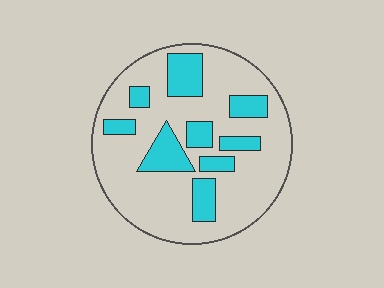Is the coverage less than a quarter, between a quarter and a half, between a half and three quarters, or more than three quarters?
Between a quarter and a half.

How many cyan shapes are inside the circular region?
9.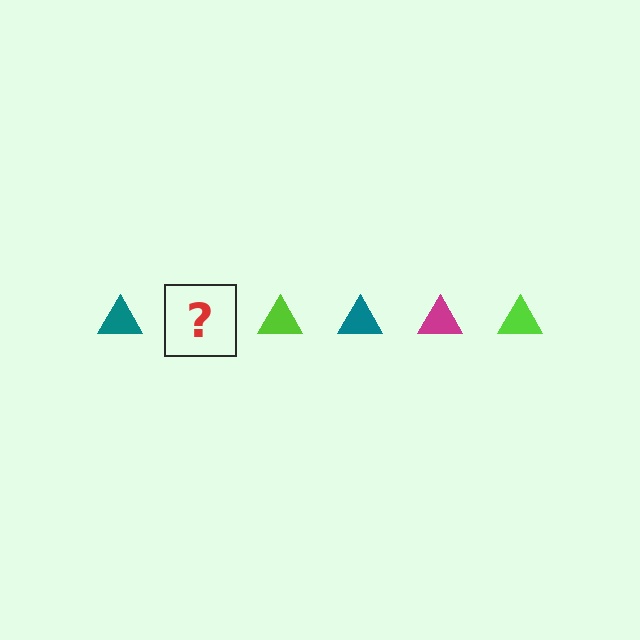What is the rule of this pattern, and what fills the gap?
The rule is that the pattern cycles through teal, magenta, lime triangles. The gap should be filled with a magenta triangle.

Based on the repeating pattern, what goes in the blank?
The blank should be a magenta triangle.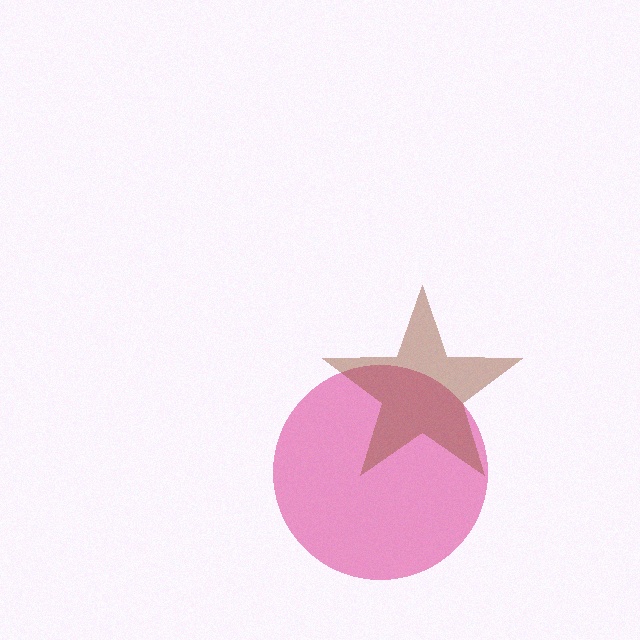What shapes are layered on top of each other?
The layered shapes are: a magenta circle, a brown star.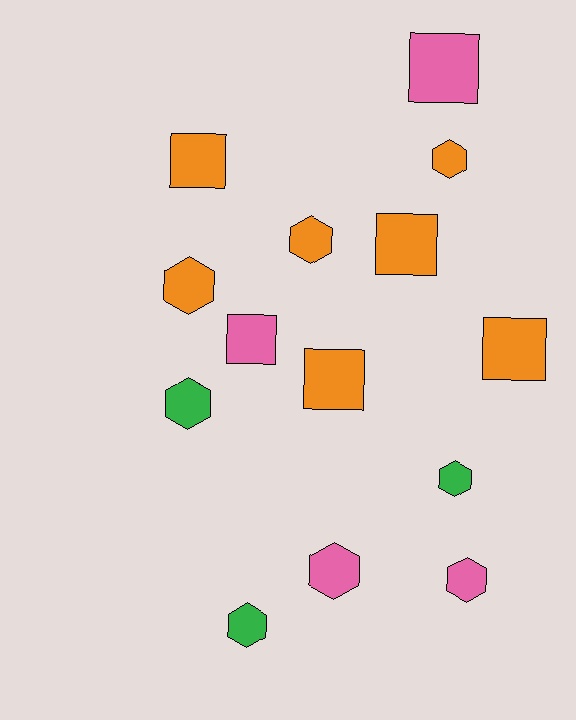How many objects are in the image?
There are 14 objects.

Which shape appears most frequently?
Hexagon, with 8 objects.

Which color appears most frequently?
Orange, with 7 objects.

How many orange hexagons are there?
There are 3 orange hexagons.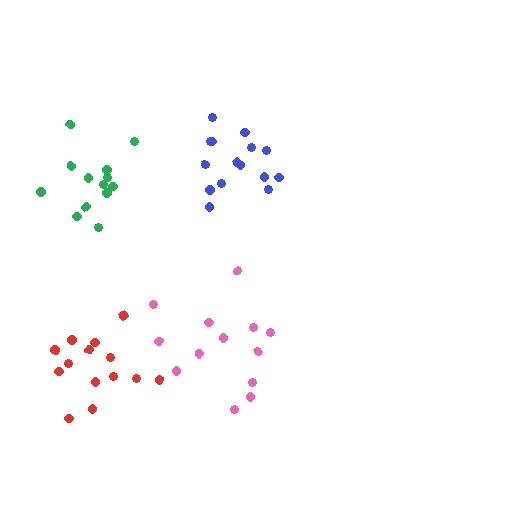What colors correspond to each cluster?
The clusters are colored: pink, red, blue, green.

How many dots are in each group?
Group 1: 13 dots, Group 2: 14 dots, Group 3: 15 dots, Group 4: 13 dots (55 total).